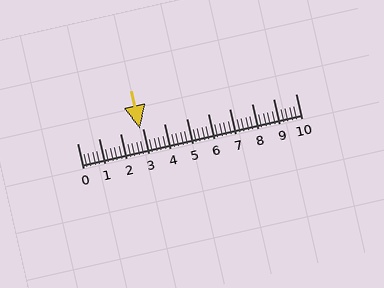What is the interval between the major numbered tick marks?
The major tick marks are spaced 1 units apart.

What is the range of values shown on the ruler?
The ruler shows values from 0 to 10.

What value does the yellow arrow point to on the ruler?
The yellow arrow points to approximately 2.9.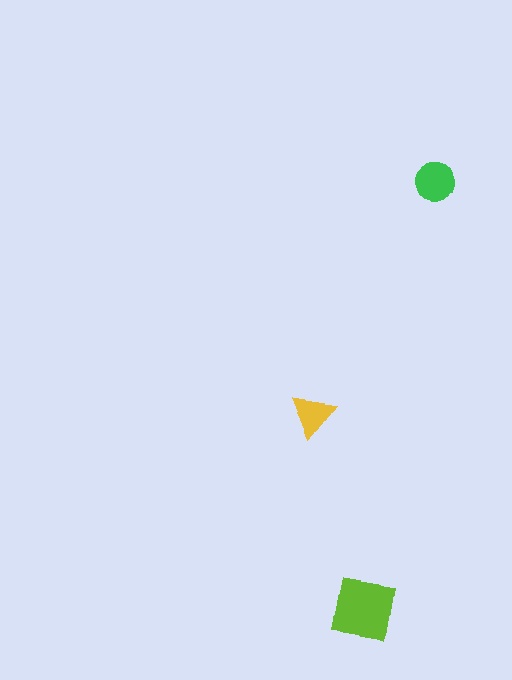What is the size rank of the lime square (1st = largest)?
1st.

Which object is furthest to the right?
The green circle is rightmost.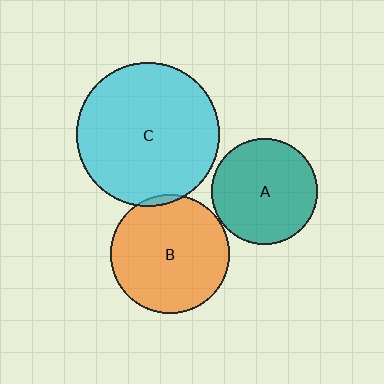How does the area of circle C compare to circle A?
Approximately 1.9 times.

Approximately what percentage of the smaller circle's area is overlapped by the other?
Approximately 5%.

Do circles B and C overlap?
Yes.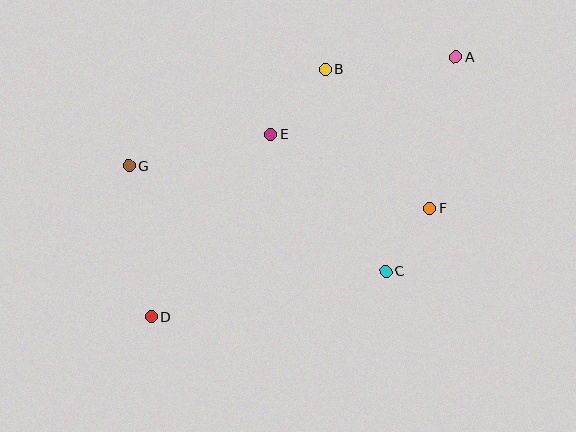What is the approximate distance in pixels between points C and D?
The distance between C and D is approximately 239 pixels.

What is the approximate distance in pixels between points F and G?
The distance between F and G is approximately 304 pixels.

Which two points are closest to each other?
Points C and F are closest to each other.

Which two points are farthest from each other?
Points A and D are farthest from each other.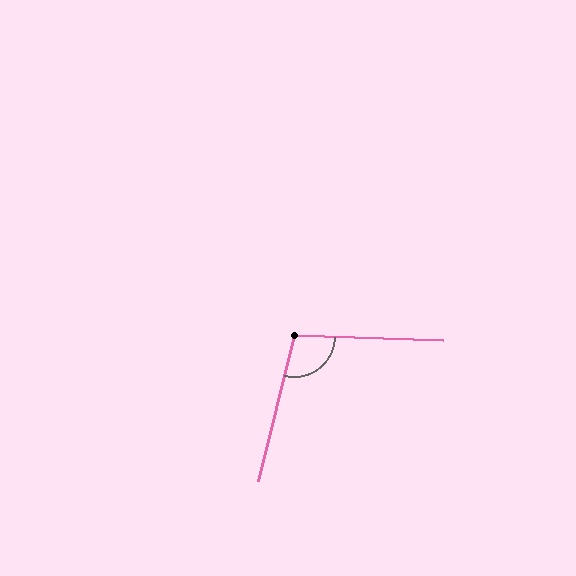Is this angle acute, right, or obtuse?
It is obtuse.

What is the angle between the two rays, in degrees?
Approximately 102 degrees.